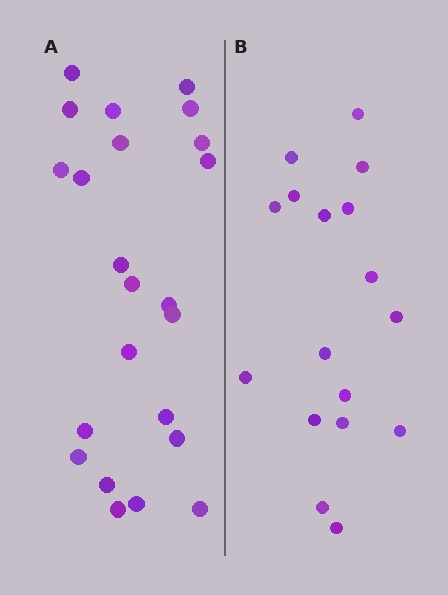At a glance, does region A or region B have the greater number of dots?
Region A (the left region) has more dots.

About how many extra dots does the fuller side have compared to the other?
Region A has about 6 more dots than region B.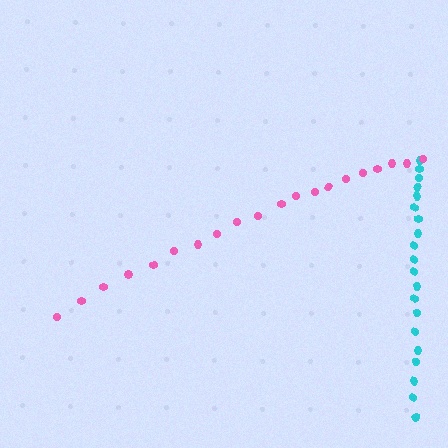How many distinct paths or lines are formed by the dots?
There are 2 distinct paths.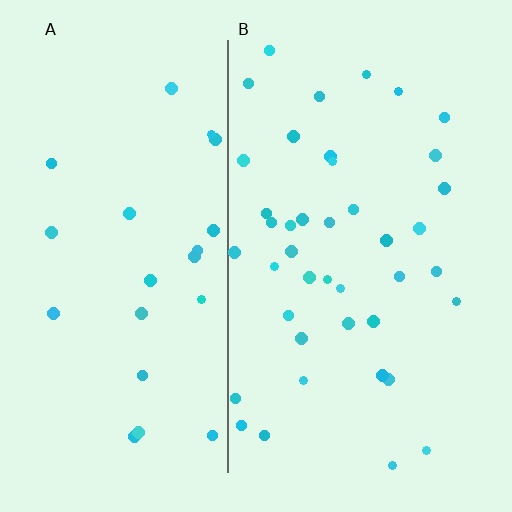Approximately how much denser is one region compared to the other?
Approximately 1.8× — region B over region A.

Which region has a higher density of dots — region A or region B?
B (the right).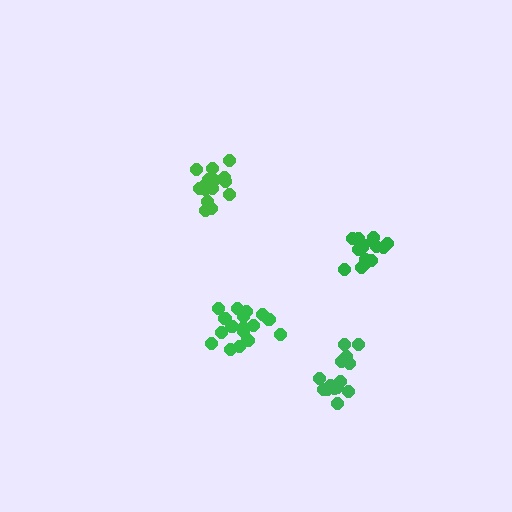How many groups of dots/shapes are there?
There are 4 groups.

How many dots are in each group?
Group 1: 14 dots, Group 2: 17 dots, Group 3: 18 dots, Group 4: 19 dots (68 total).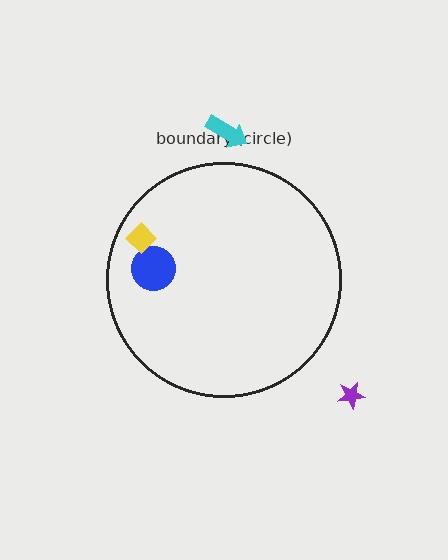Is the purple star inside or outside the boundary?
Outside.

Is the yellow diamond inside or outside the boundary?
Inside.